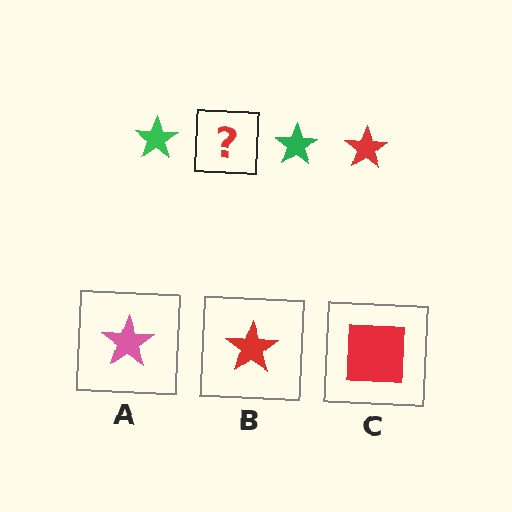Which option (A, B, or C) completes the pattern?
B.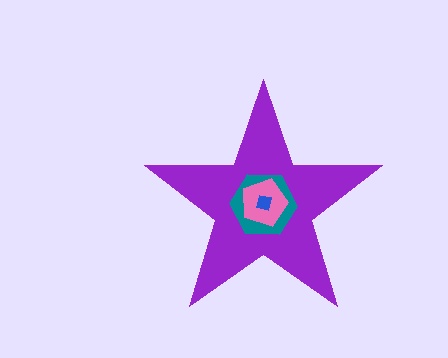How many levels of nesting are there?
4.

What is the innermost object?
The blue square.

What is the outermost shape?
The purple star.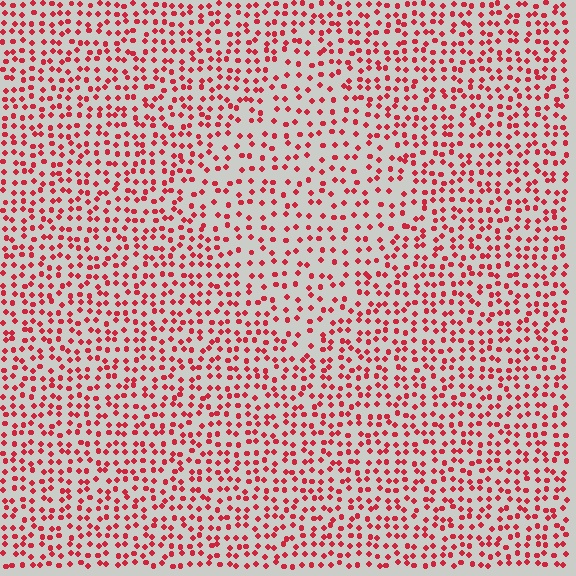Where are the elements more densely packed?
The elements are more densely packed outside the diamond boundary.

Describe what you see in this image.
The image contains small red elements arranged at two different densities. A diamond-shaped region is visible where the elements are less densely packed than the surrounding area.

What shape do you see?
I see a diamond.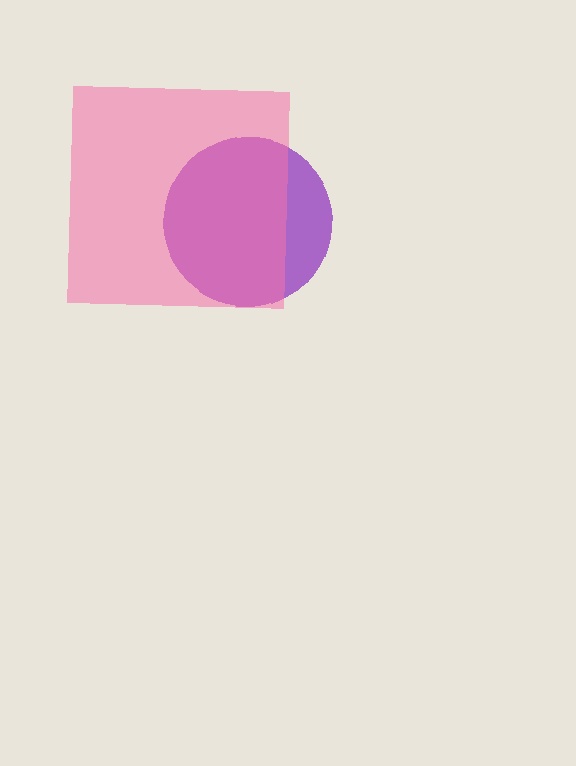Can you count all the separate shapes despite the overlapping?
Yes, there are 2 separate shapes.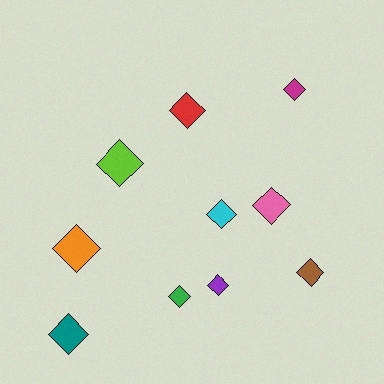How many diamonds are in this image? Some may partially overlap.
There are 10 diamonds.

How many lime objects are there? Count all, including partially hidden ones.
There is 1 lime object.